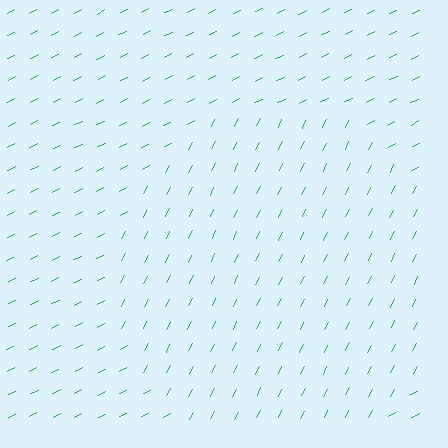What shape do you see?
I see a circle.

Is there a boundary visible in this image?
Yes, there is a texture boundary formed by a change in line orientation.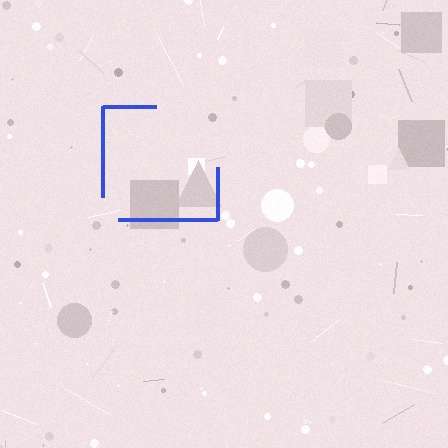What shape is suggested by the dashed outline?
The dashed outline suggests a square.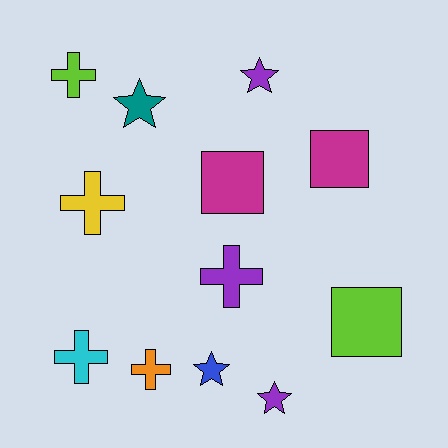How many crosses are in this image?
There are 5 crosses.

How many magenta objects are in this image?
There are 2 magenta objects.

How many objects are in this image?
There are 12 objects.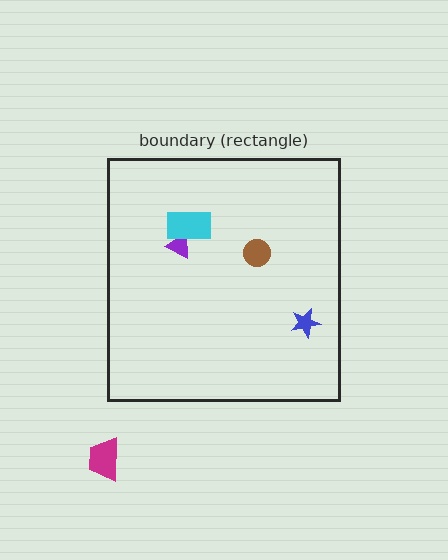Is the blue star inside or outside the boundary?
Inside.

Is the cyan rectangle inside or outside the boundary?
Inside.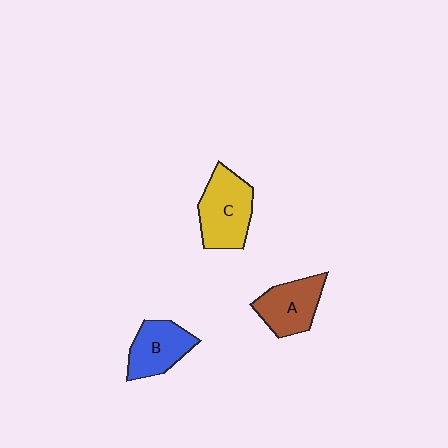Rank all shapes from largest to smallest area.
From largest to smallest: C (yellow), A (brown), B (blue).